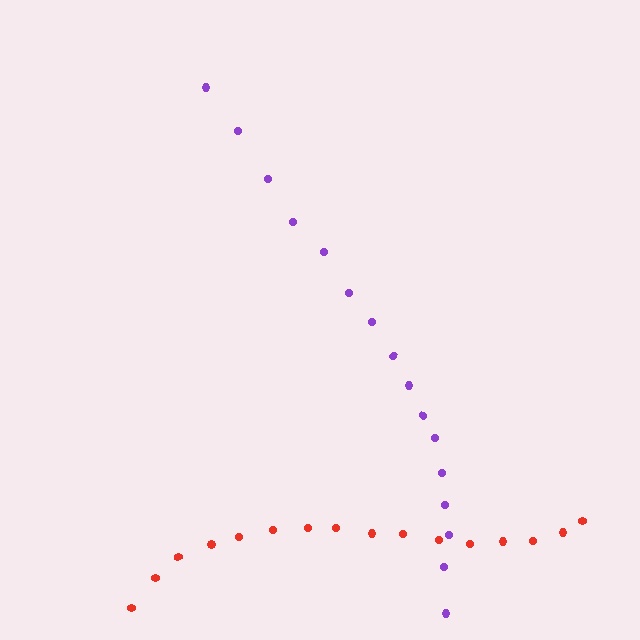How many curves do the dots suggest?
There are 2 distinct paths.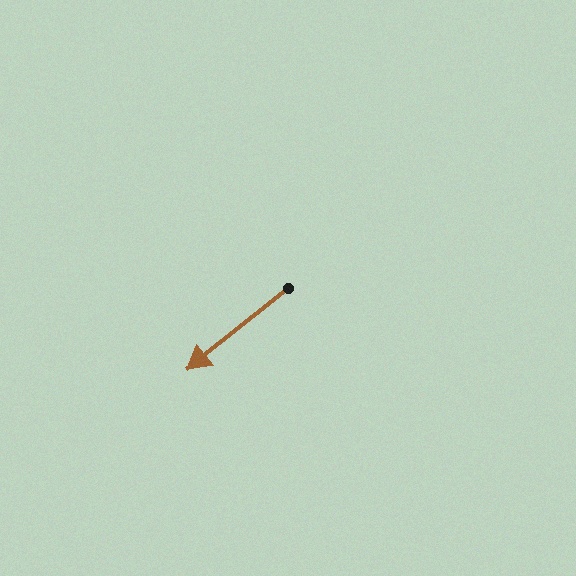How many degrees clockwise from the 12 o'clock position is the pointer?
Approximately 231 degrees.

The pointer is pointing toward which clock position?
Roughly 8 o'clock.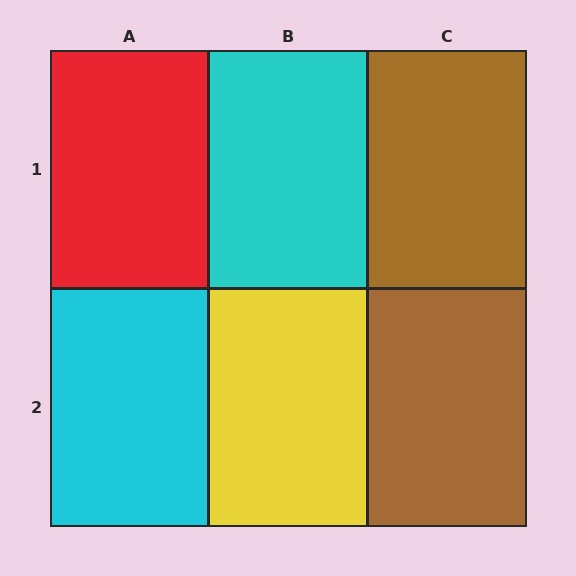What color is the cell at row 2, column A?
Cyan.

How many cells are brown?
2 cells are brown.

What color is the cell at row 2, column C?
Brown.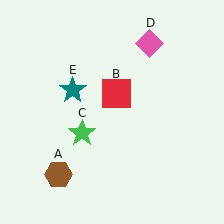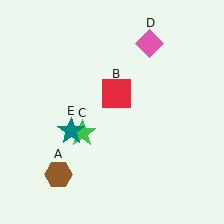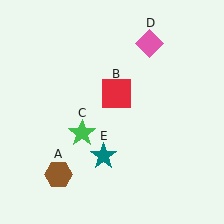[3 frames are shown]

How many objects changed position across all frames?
1 object changed position: teal star (object E).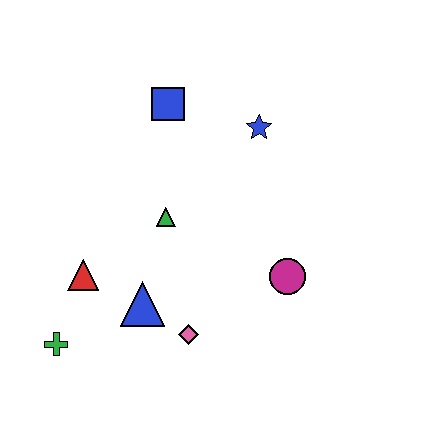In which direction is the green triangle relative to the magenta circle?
The green triangle is to the left of the magenta circle.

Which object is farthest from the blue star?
The green cross is farthest from the blue star.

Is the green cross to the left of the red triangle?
Yes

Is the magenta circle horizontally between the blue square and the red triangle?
No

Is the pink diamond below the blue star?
Yes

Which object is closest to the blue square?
The blue star is closest to the blue square.